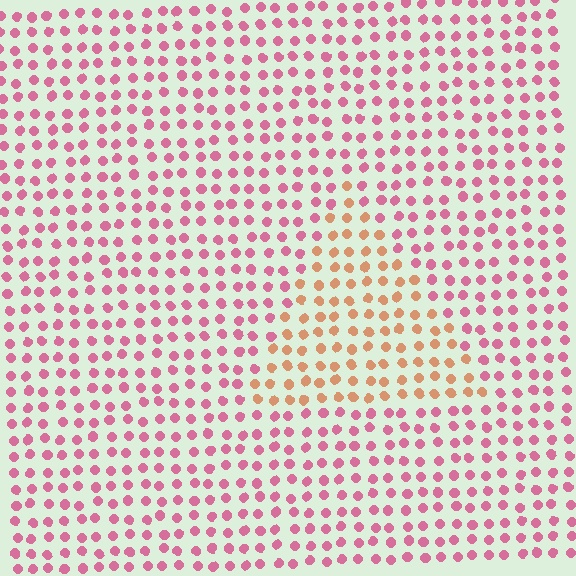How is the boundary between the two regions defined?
The boundary is defined purely by a slight shift in hue (about 48 degrees). Spacing, size, and orientation are identical on both sides.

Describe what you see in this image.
The image is filled with small pink elements in a uniform arrangement. A triangle-shaped region is visible where the elements are tinted to a slightly different hue, forming a subtle color boundary.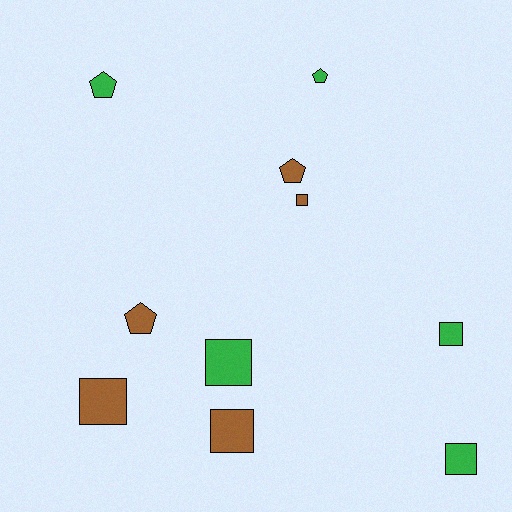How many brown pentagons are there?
There are 2 brown pentagons.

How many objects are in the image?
There are 10 objects.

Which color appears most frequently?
Brown, with 5 objects.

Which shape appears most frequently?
Square, with 6 objects.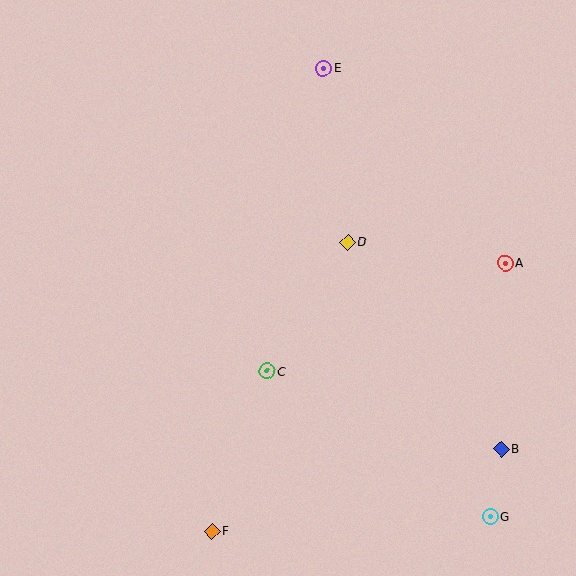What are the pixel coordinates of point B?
Point B is at (501, 449).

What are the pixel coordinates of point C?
Point C is at (267, 371).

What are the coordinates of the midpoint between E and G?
The midpoint between E and G is at (407, 292).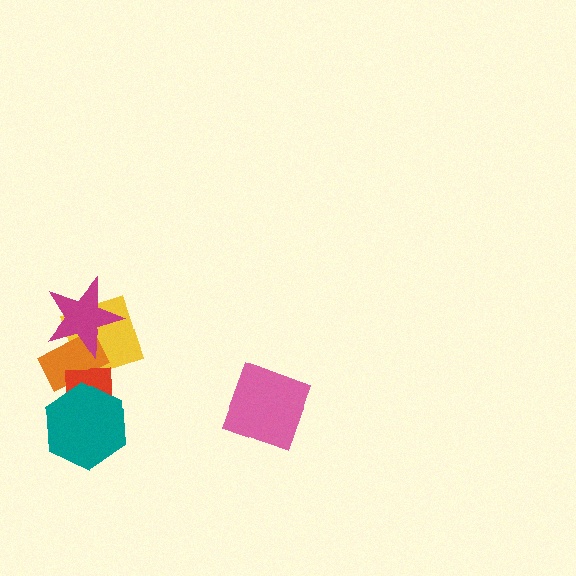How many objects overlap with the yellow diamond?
3 objects overlap with the yellow diamond.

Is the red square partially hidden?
Yes, it is partially covered by another shape.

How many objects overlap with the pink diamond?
0 objects overlap with the pink diamond.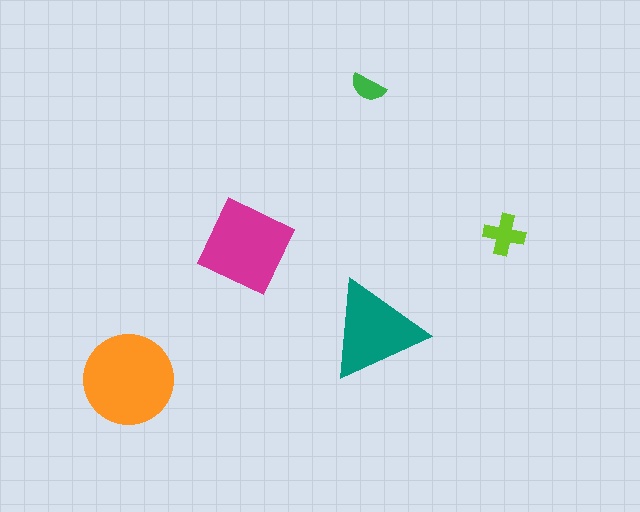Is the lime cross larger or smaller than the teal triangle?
Smaller.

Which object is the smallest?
The green semicircle.